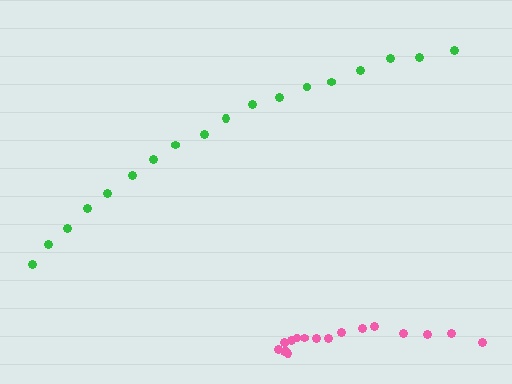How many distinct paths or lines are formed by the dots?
There are 2 distinct paths.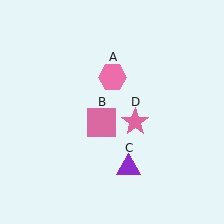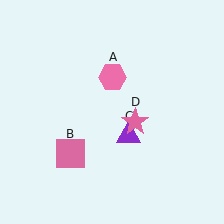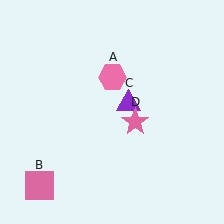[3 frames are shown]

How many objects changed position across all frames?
2 objects changed position: pink square (object B), purple triangle (object C).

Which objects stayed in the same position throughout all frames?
Pink hexagon (object A) and pink star (object D) remained stationary.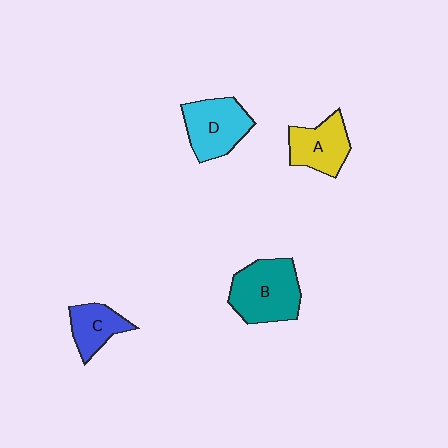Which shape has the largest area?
Shape B (teal).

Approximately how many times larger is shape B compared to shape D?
Approximately 1.2 times.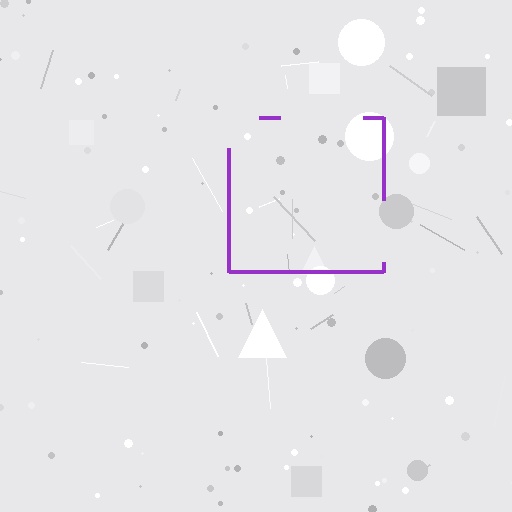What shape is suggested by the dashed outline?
The dashed outline suggests a square.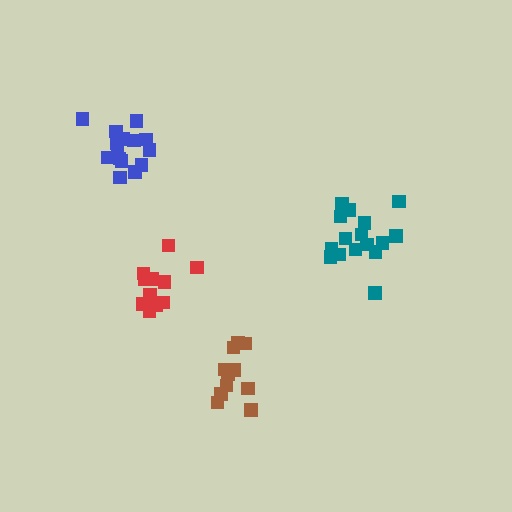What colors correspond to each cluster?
The clusters are colored: teal, red, blue, brown.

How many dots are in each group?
Group 1: 16 dots, Group 2: 11 dots, Group 3: 15 dots, Group 4: 11 dots (53 total).